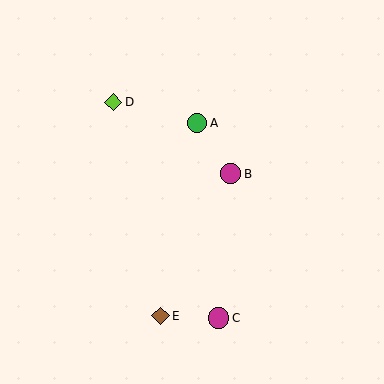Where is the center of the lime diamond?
The center of the lime diamond is at (113, 102).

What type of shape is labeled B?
Shape B is a magenta circle.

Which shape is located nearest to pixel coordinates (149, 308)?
The brown diamond (labeled E) at (161, 316) is nearest to that location.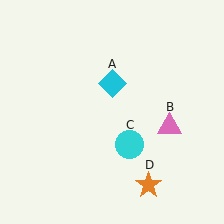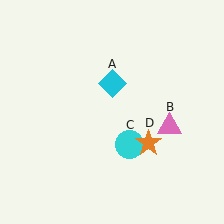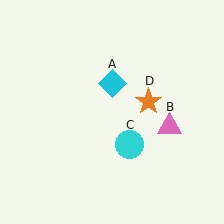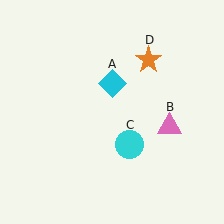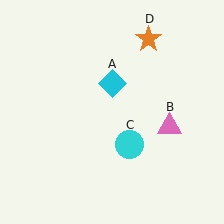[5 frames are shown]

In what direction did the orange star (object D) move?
The orange star (object D) moved up.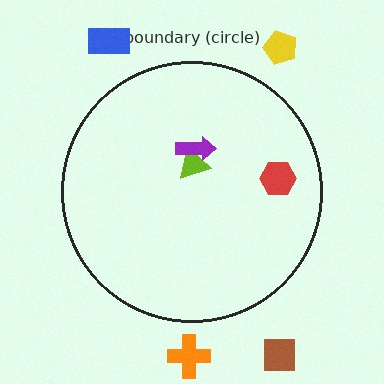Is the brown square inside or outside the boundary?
Outside.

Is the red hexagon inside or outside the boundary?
Inside.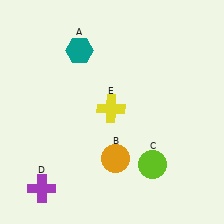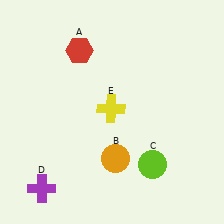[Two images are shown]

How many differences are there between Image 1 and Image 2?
There is 1 difference between the two images.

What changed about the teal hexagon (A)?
In Image 1, A is teal. In Image 2, it changed to red.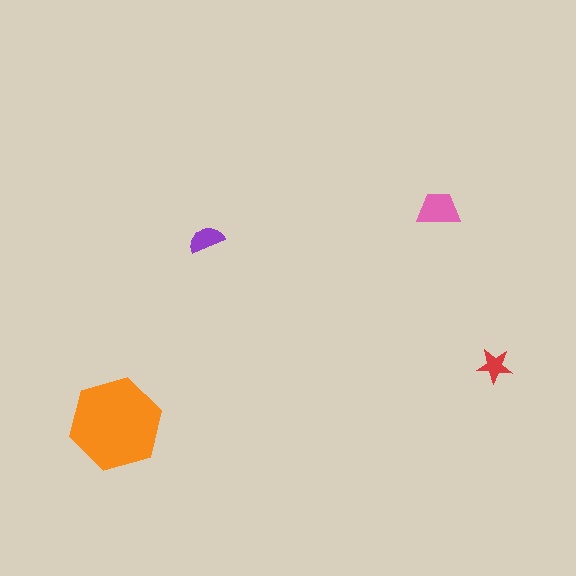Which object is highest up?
The pink trapezoid is topmost.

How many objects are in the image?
There are 4 objects in the image.